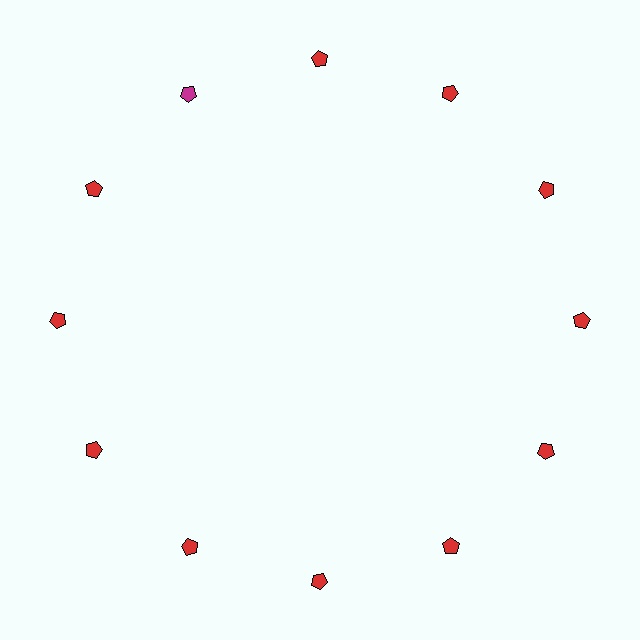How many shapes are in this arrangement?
There are 12 shapes arranged in a ring pattern.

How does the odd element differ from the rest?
It has a different color: magenta instead of red.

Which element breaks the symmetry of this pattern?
The magenta pentagon at roughly the 11 o'clock position breaks the symmetry. All other shapes are red pentagons.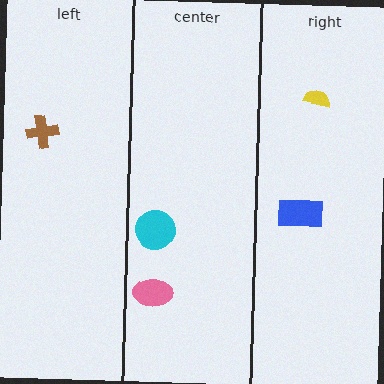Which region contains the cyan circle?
The center region.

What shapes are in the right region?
The blue rectangle, the yellow semicircle.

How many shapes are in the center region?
2.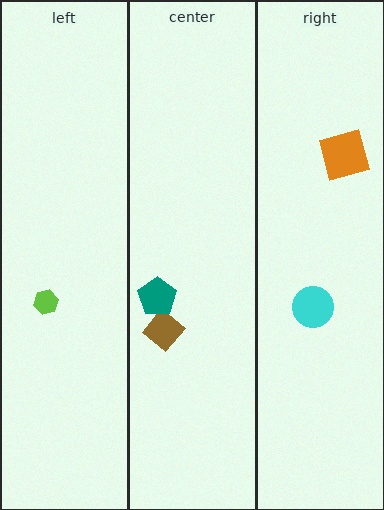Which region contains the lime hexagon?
The left region.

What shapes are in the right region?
The orange square, the cyan circle.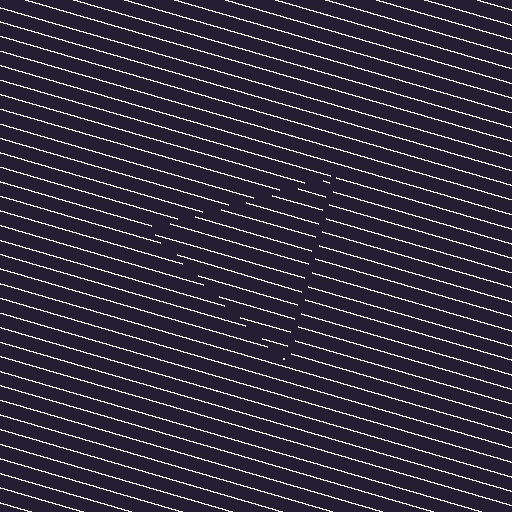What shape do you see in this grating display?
An illusory triangle. The interior of the shape contains the same grating, shifted by half a period — the contour is defined by the phase discontinuity where line-ends from the inner and outer gratings abut.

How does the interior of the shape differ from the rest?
The interior of the shape contains the same grating, shifted by half a period — the contour is defined by the phase discontinuity where line-ends from the inner and outer gratings abut.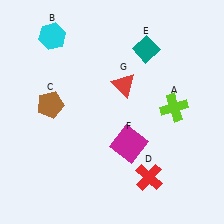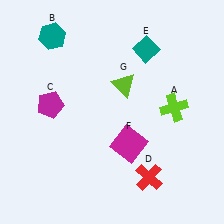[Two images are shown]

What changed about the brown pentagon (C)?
In Image 1, C is brown. In Image 2, it changed to magenta.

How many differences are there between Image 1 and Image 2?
There are 3 differences between the two images.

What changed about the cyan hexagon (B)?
In Image 1, B is cyan. In Image 2, it changed to teal.